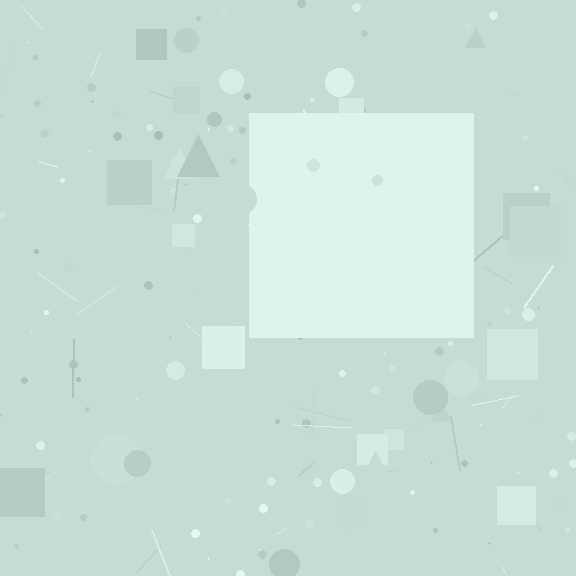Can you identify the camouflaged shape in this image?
The camouflaged shape is a square.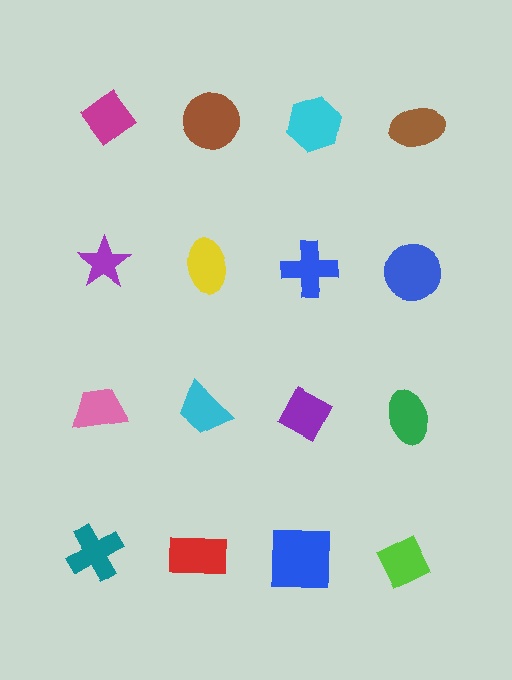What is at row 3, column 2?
A cyan trapezoid.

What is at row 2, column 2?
A yellow ellipse.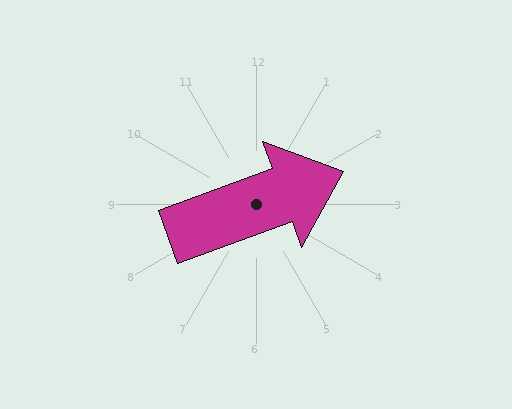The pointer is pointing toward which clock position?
Roughly 2 o'clock.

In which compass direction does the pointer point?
East.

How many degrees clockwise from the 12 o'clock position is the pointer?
Approximately 70 degrees.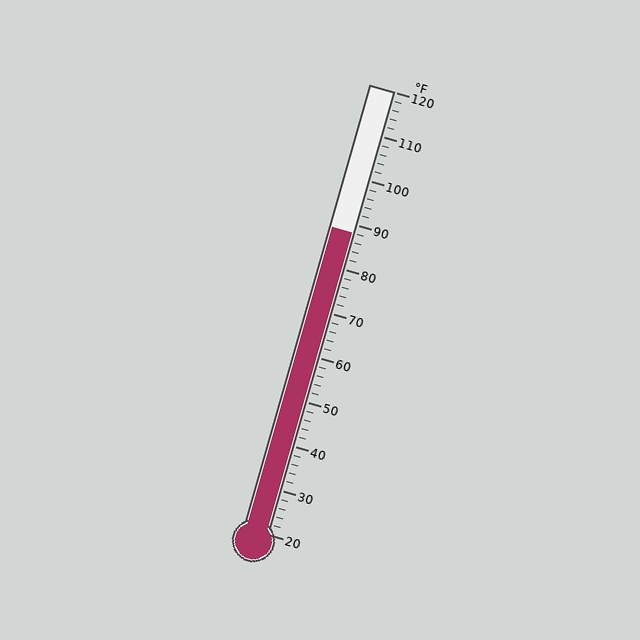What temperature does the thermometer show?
The thermometer shows approximately 88°F.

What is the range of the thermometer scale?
The thermometer scale ranges from 20°F to 120°F.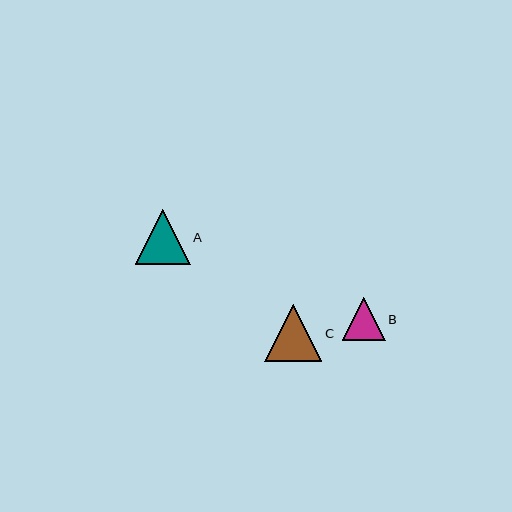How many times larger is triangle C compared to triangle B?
Triangle C is approximately 1.3 times the size of triangle B.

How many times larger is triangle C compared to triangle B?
Triangle C is approximately 1.3 times the size of triangle B.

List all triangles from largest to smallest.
From largest to smallest: C, A, B.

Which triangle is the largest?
Triangle C is the largest with a size of approximately 57 pixels.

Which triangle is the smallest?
Triangle B is the smallest with a size of approximately 43 pixels.